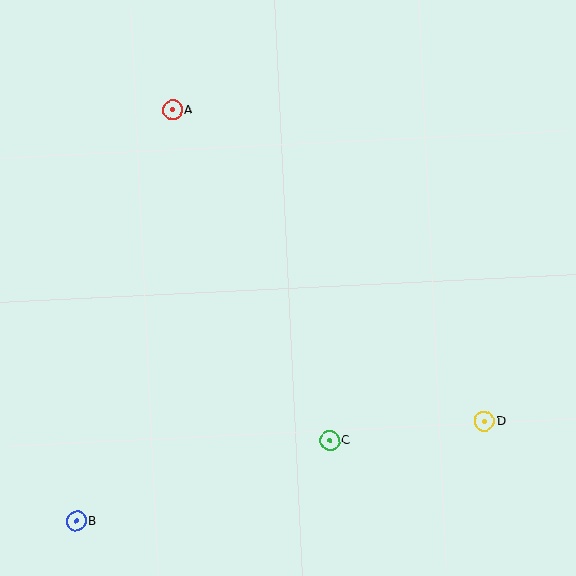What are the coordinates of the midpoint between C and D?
The midpoint between C and D is at (407, 431).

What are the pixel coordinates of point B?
Point B is at (76, 521).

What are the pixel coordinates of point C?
Point C is at (329, 441).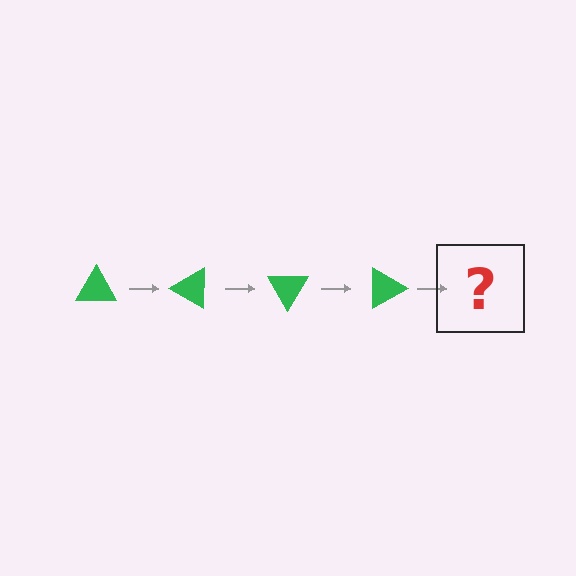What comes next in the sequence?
The next element should be a green triangle rotated 120 degrees.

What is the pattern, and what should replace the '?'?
The pattern is that the triangle rotates 30 degrees each step. The '?' should be a green triangle rotated 120 degrees.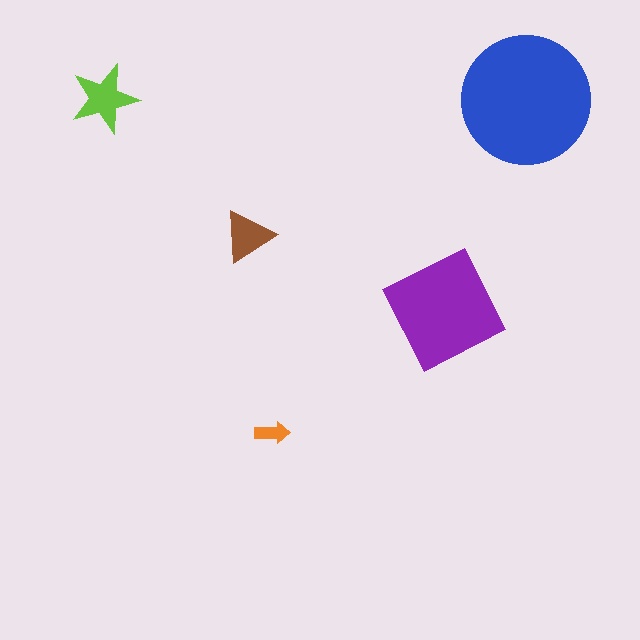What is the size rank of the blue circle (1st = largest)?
1st.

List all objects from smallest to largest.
The orange arrow, the brown triangle, the lime star, the purple diamond, the blue circle.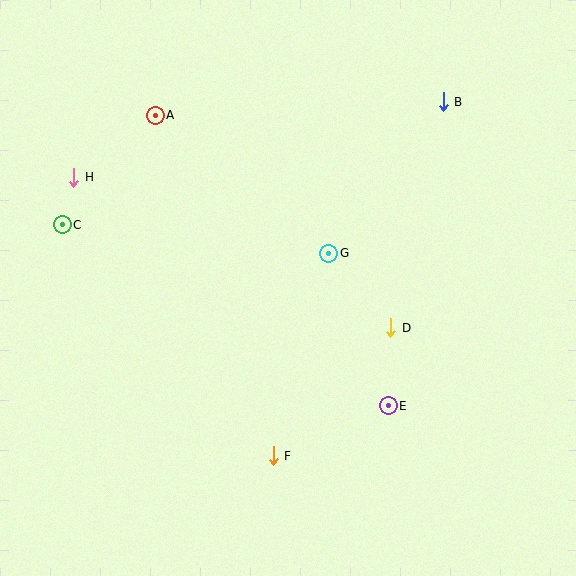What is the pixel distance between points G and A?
The distance between G and A is 222 pixels.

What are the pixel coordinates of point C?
Point C is at (62, 225).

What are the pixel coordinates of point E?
Point E is at (388, 406).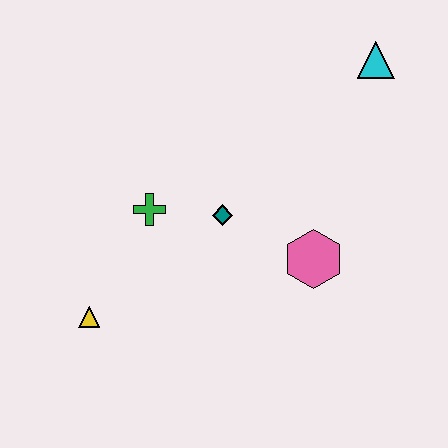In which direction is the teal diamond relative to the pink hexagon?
The teal diamond is to the left of the pink hexagon.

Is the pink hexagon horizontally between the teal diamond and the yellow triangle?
No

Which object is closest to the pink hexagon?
The teal diamond is closest to the pink hexagon.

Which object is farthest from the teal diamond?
The cyan triangle is farthest from the teal diamond.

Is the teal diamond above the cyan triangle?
No